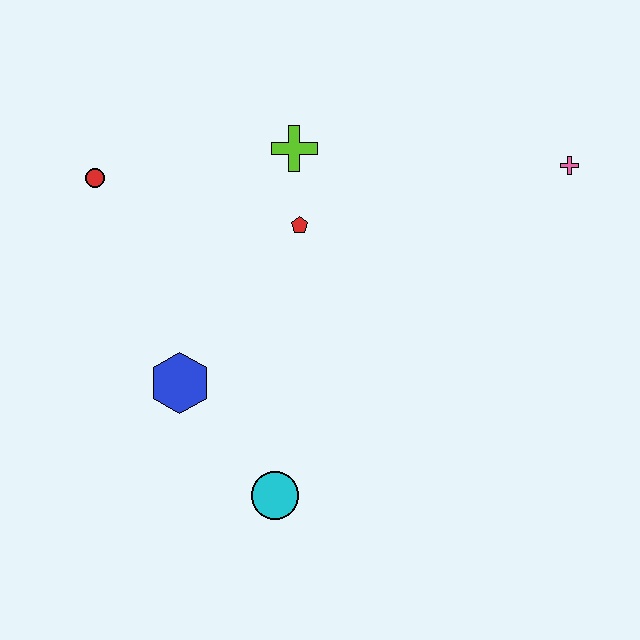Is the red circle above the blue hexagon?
Yes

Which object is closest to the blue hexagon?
The cyan circle is closest to the blue hexagon.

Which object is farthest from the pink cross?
The red circle is farthest from the pink cross.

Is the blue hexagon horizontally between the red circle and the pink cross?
Yes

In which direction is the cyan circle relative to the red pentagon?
The cyan circle is below the red pentagon.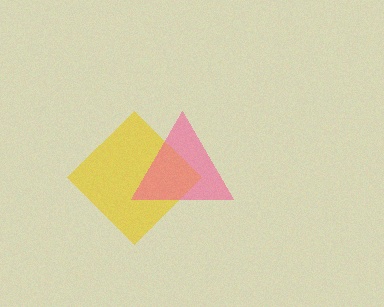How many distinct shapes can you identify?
There are 2 distinct shapes: a yellow diamond, a pink triangle.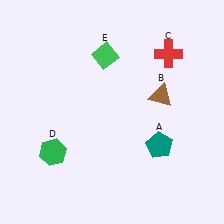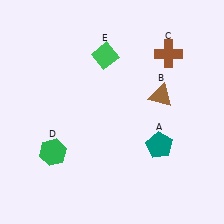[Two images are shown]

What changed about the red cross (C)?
In Image 1, C is red. In Image 2, it changed to brown.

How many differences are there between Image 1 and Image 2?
There is 1 difference between the two images.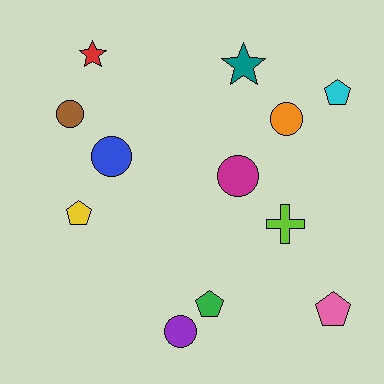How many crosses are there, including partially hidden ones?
There is 1 cross.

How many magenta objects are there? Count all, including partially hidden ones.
There is 1 magenta object.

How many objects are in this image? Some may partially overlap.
There are 12 objects.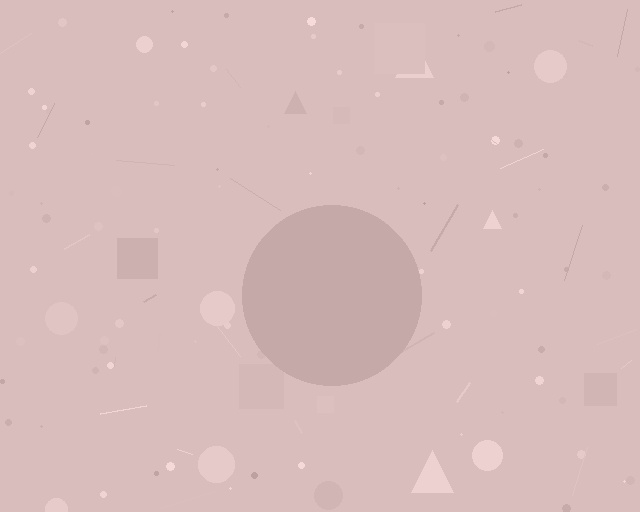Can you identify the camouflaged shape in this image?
The camouflaged shape is a circle.